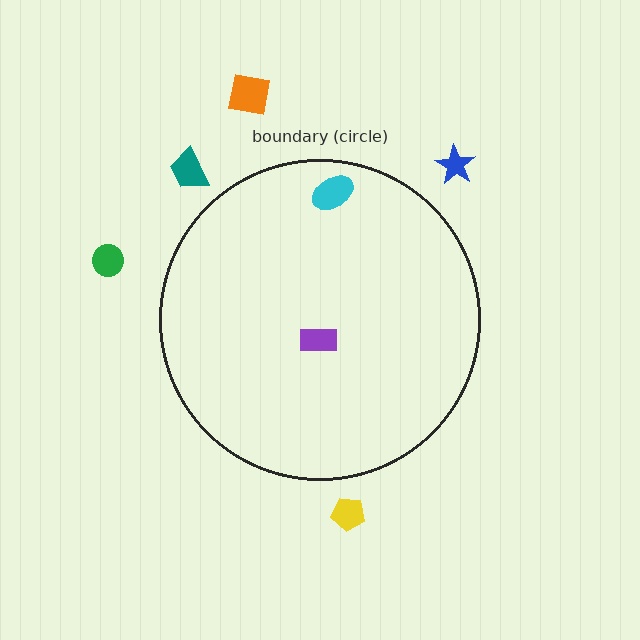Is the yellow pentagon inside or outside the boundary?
Outside.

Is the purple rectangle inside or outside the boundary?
Inside.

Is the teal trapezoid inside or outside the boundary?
Outside.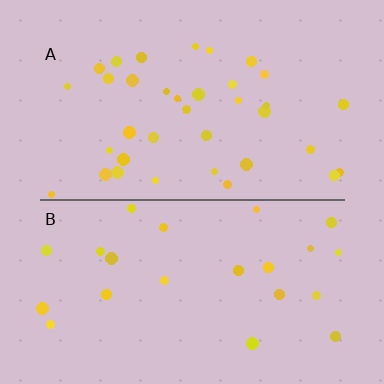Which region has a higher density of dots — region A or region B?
A (the top).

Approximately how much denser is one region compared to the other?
Approximately 1.6× — region A over region B.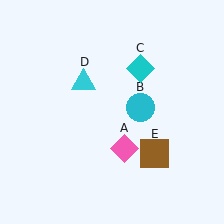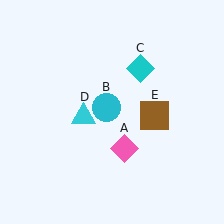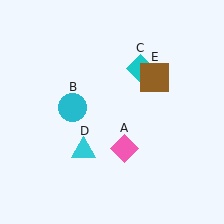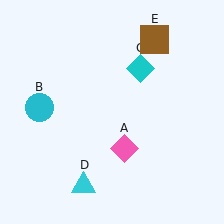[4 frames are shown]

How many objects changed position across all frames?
3 objects changed position: cyan circle (object B), cyan triangle (object D), brown square (object E).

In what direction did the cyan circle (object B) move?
The cyan circle (object B) moved left.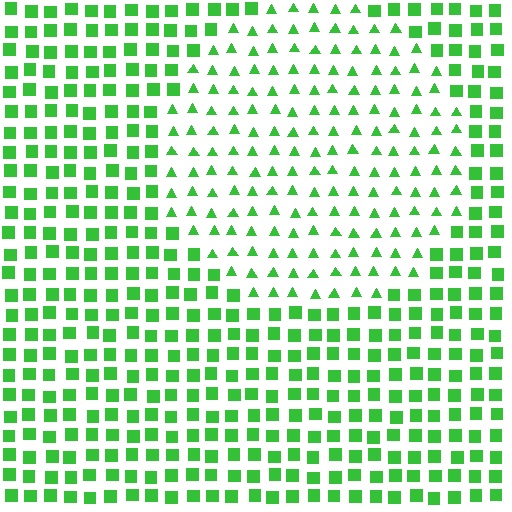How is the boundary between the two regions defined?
The boundary is defined by a change in element shape: triangles inside vs. squares outside. All elements share the same color and spacing.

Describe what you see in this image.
The image is filled with small green elements arranged in a uniform grid. A circle-shaped region contains triangles, while the surrounding area contains squares. The boundary is defined purely by the change in element shape.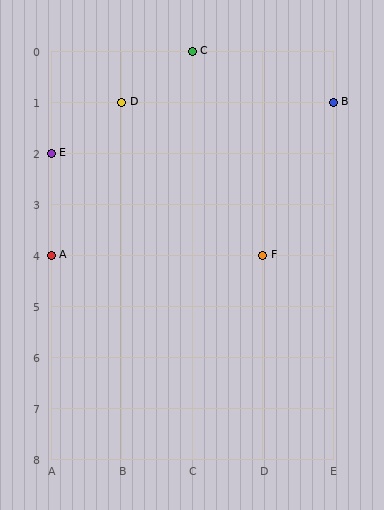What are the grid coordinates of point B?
Point B is at grid coordinates (E, 1).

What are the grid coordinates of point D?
Point D is at grid coordinates (B, 1).